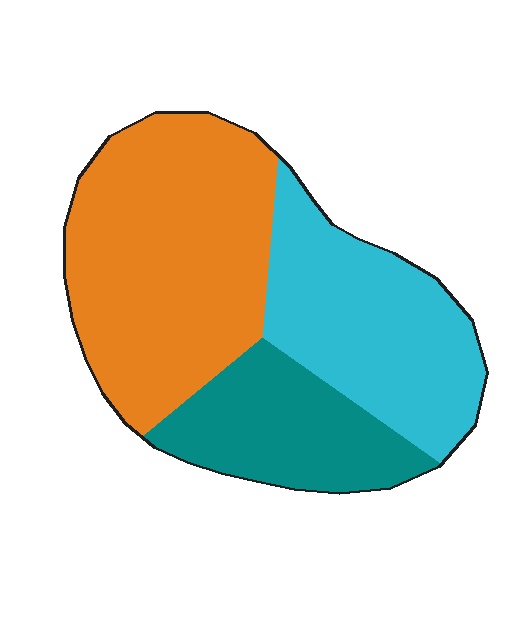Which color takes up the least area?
Teal, at roughly 20%.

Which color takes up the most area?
Orange, at roughly 45%.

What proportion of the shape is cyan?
Cyan takes up about one third (1/3) of the shape.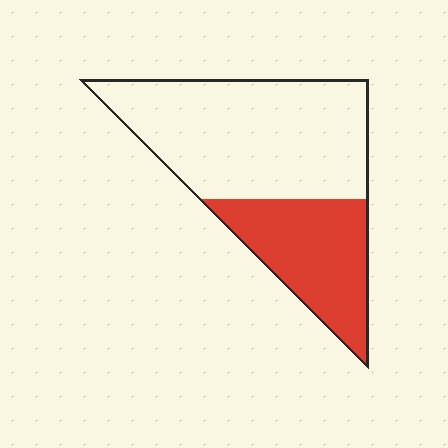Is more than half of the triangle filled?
No.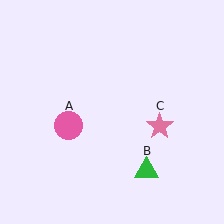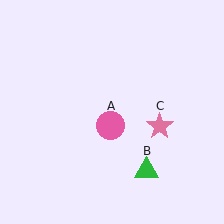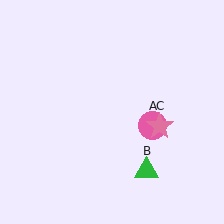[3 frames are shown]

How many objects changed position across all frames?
1 object changed position: pink circle (object A).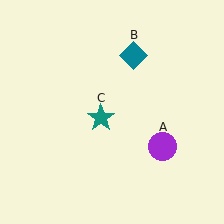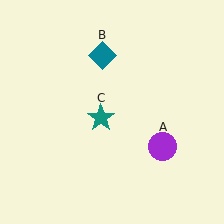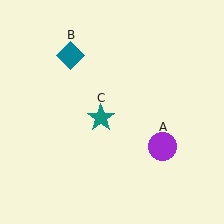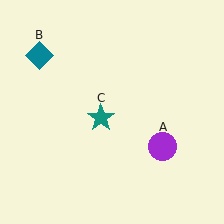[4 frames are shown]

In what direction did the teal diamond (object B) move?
The teal diamond (object B) moved left.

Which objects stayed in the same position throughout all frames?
Purple circle (object A) and teal star (object C) remained stationary.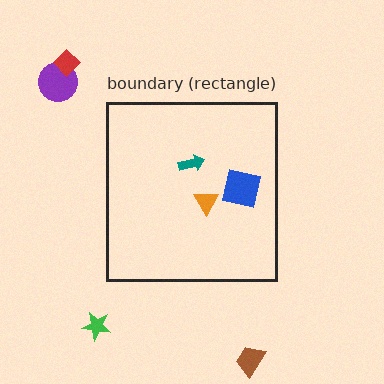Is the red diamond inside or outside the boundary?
Outside.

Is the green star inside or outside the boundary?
Outside.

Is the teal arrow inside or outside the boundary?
Inside.